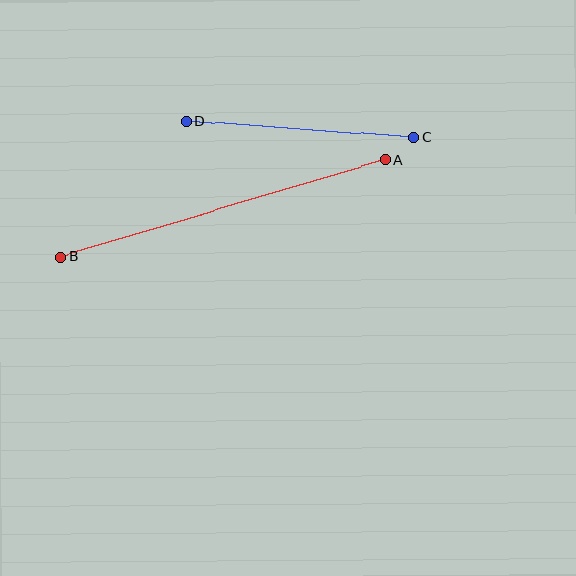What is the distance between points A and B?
The distance is approximately 339 pixels.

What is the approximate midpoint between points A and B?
The midpoint is at approximately (223, 209) pixels.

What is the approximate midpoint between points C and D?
The midpoint is at approximately (300, 129) pixels.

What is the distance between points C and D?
The distance is approximately 228 pixels.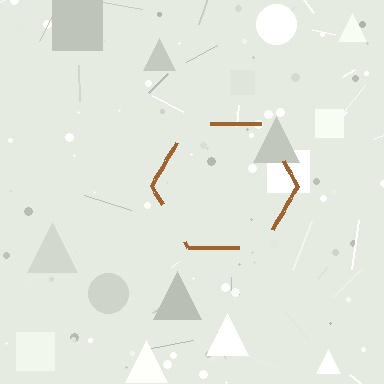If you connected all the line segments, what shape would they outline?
They would outline a hexagon.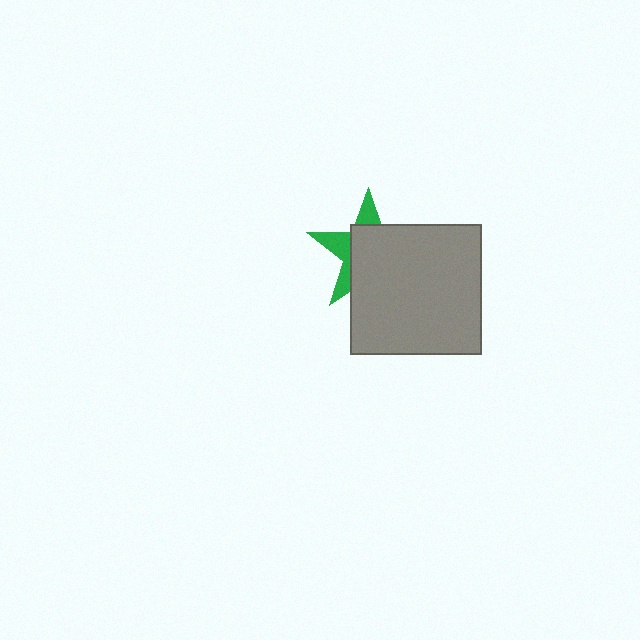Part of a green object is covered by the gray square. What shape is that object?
It is a star.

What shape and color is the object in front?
The object in front is a gray square.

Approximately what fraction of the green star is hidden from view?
Roughly 67% of the green star is hidden behind the gray square.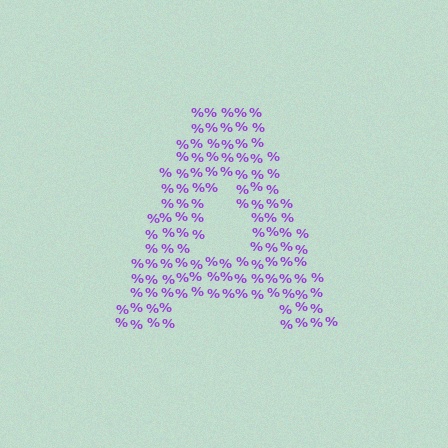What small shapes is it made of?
It is made of small percent signs.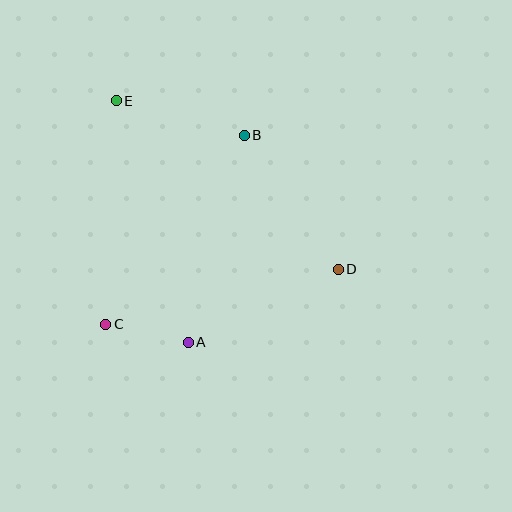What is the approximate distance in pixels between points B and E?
The distance between B and E is approximately 133 pixels.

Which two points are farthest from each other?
Points D and E are farthest from each other.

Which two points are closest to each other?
Points A and C are closest to each other.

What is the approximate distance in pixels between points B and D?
The distance between B and D is approximately 164 pixels.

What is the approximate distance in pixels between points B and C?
The distance between B and C is approximately 234 pixels.